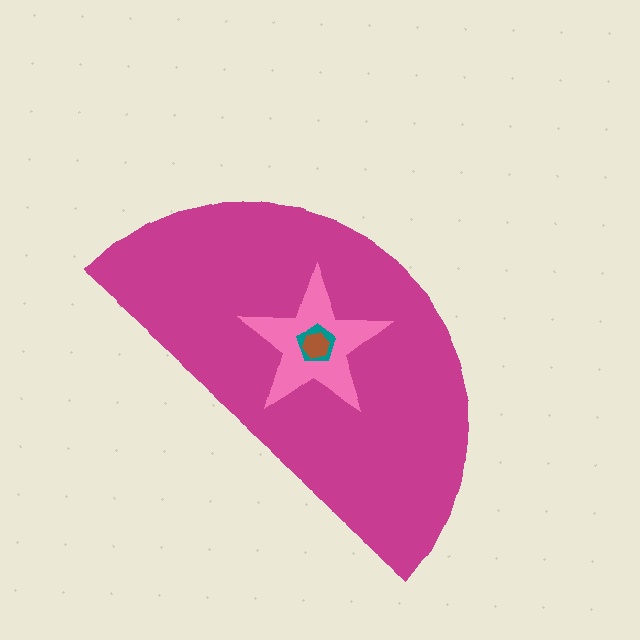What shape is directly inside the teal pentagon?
The brown hexagon.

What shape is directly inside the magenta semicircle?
The pink star.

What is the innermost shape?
The brown hexagon.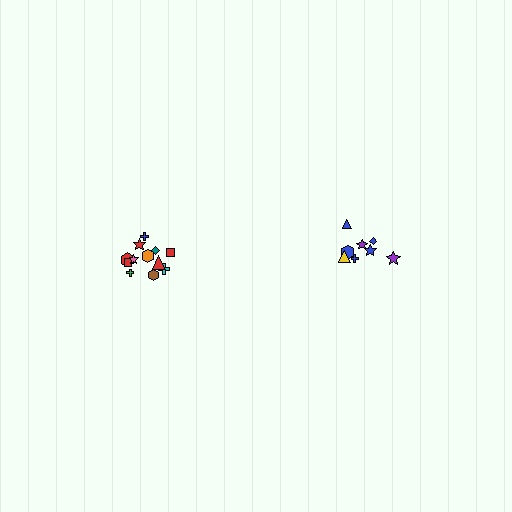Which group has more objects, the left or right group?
The left group.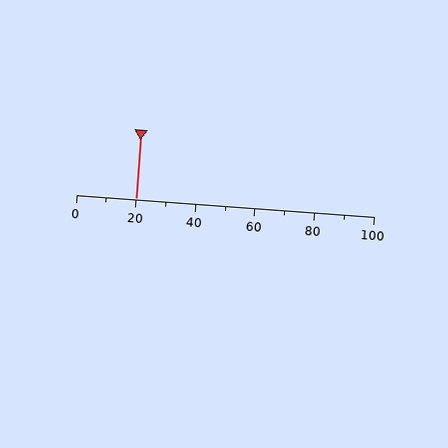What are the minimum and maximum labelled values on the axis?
The axis runs from 0 to 100.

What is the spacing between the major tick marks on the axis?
The major ticks are spaced 20 apart.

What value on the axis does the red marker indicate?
The marker indicates approximately 20.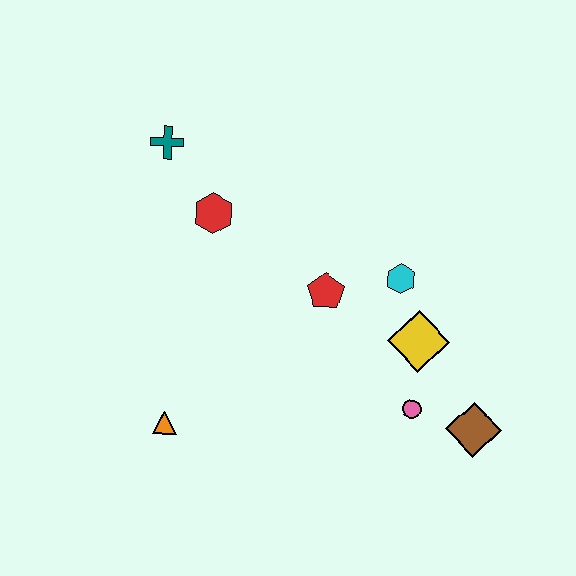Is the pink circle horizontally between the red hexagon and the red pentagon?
No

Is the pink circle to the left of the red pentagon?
No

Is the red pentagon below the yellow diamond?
No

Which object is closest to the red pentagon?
The cyan hexagon is closest to the red pentagon.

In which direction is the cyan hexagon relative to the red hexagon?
The cyan hexagon is to the right of the red hexagon.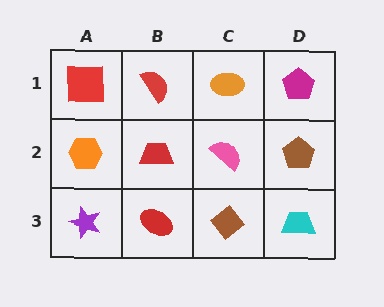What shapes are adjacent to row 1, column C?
A pink semicircle (row 2, column C), a red semicircle (row 1, column B), a magenta pentagon (row 1, column D).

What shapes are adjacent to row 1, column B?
A red trapezoid (row 2, column B), a red square (row 1, column A), an orange ellipse (row 1, column C).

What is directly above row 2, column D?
A magenta pentagon.